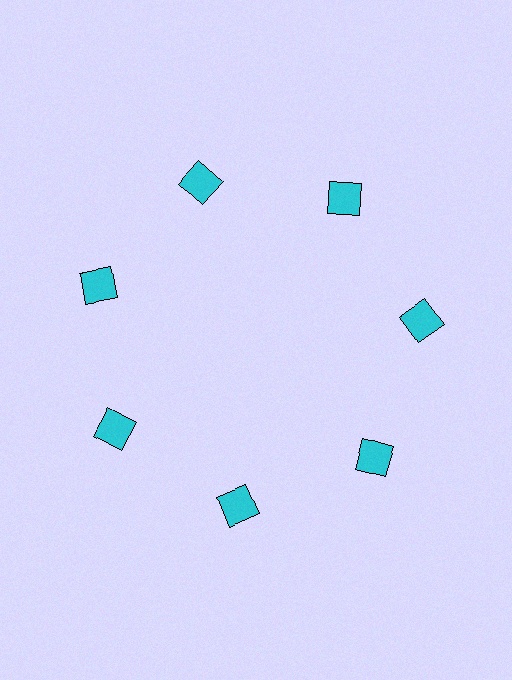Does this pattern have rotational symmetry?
Yes, this pattern has 7-fold rotational symmetry. It looks the same after rotating 51 degrees around the center.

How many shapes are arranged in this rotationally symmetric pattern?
There are 7 shapes, arranged in 7 groups of 1.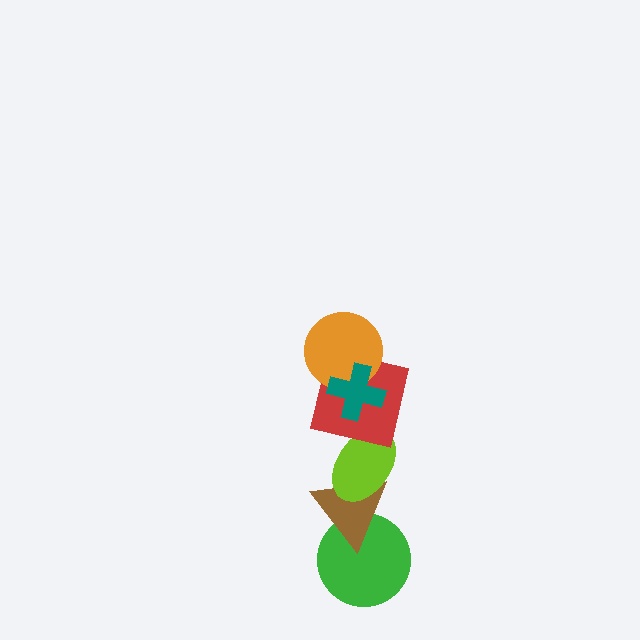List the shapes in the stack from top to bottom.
From top to bottom: the teal cross, the orange circle, the red square, the lime ellipse, the brown triangle, the green circle.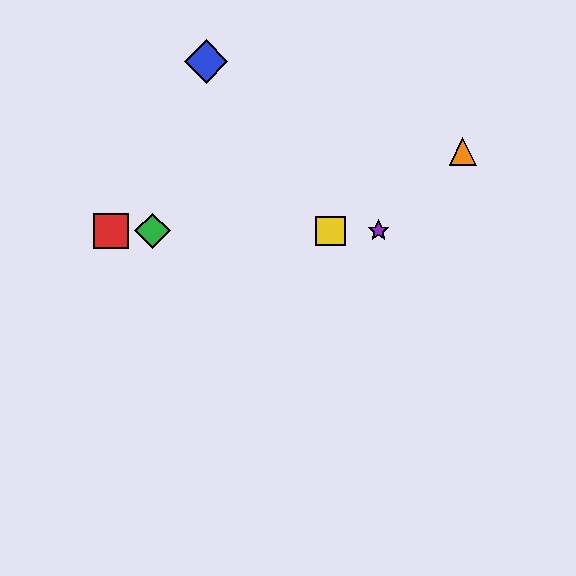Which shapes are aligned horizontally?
The red square, the green diamond, the yellow square, the purple star are aligned horizontally.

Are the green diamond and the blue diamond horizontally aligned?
No, the green diamond is at y≈231 and the blue diamond is at y≈62.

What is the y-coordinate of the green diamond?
The green diamond is at y≈231.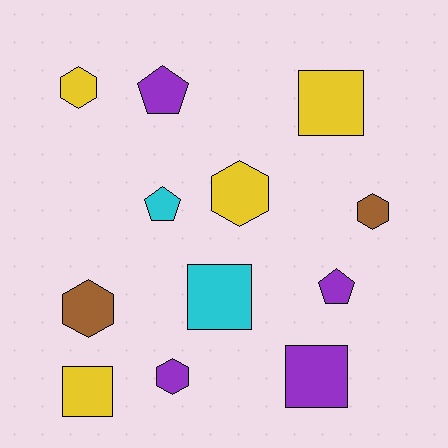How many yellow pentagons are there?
There are no yellow pentagons.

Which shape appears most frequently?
Hexagon, with 5 objects.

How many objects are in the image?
There are 12 objects.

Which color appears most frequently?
Purple, with 4 objects.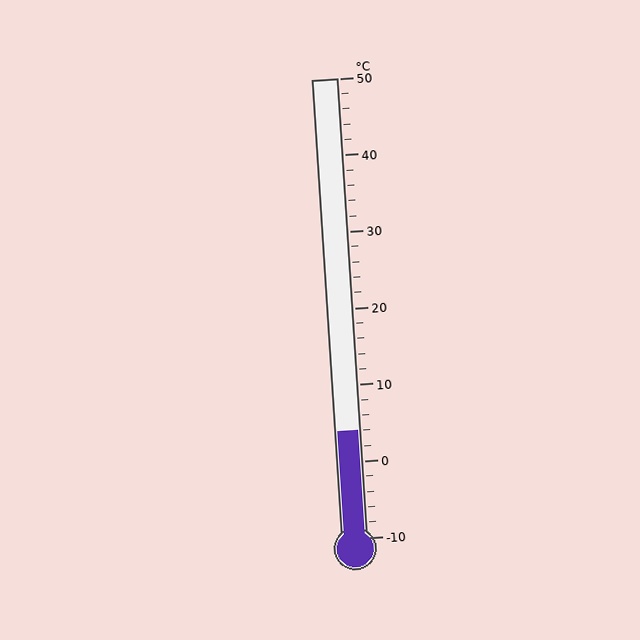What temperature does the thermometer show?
The thermometer shows approximately 4°C.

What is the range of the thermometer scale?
The thermometer scale ranges from -10°C to 50°C.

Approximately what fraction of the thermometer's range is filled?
The thermometer is filled to approximately 25% of its range.